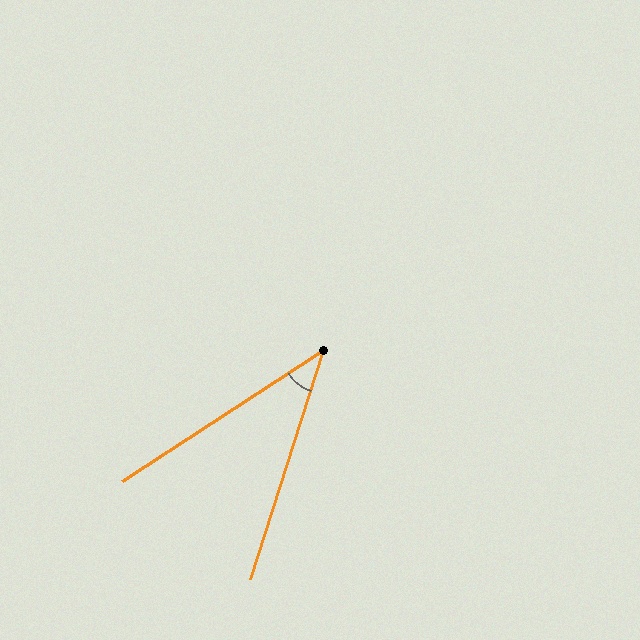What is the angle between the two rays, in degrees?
Approximately 39 degrees.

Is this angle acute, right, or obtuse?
It is acute.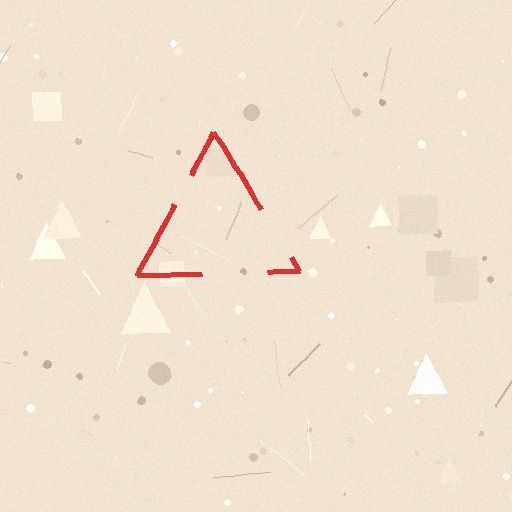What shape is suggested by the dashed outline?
The dashed outline suggests a triangle.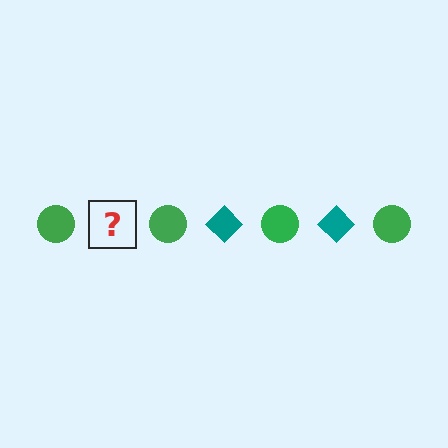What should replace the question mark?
The question mark should be replaced with a teal diamond.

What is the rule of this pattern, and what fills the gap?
The rule is that the pattern alternates between green circle and teal diamond. The gap should be filled with a teal diamond.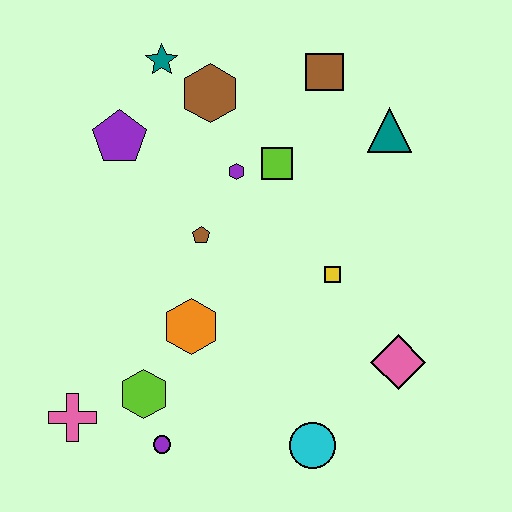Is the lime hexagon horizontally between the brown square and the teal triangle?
No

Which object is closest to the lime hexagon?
The purple circle is closest to the lime hexagon.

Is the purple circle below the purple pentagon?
Yes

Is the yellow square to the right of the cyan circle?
Yes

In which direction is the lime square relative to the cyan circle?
The lime square is above the cyan circle.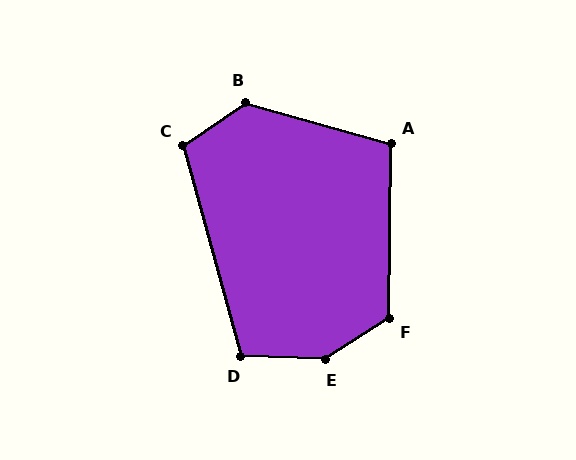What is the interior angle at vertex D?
Approximately 108 degrees (obtuse).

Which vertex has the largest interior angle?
E, at approximately 145 degrees.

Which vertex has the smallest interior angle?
A, at approximately 105 degrees.